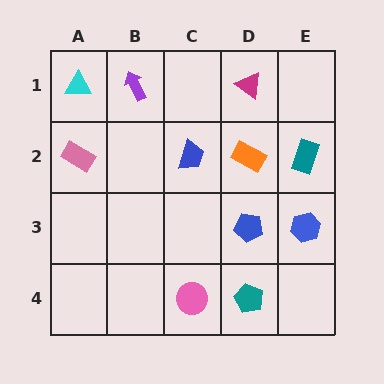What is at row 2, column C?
A blue trapezoid.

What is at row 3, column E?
A blue hexagon.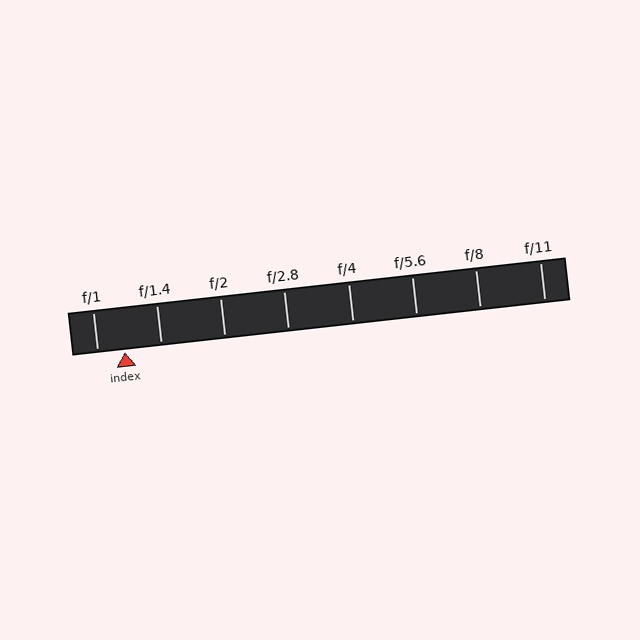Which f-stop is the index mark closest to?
The index mark is closest to f/1.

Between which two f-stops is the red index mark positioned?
The index mark is between f/1 and f/1.4.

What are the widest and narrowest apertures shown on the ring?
The widest aperture shown is f/1 and the narrowest is f/11.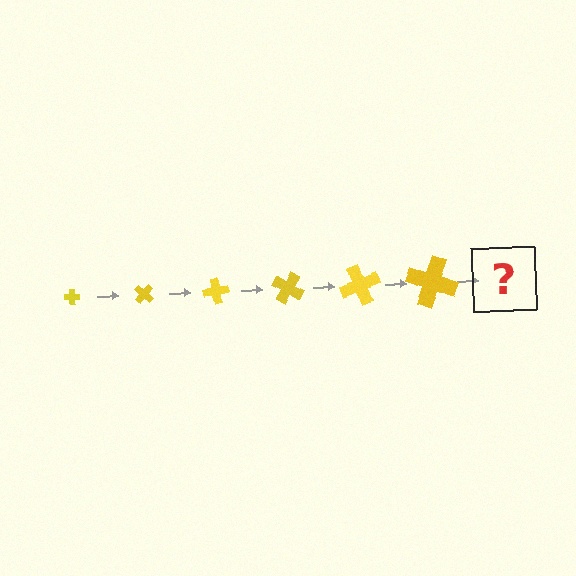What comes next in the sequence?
The next element should be a cross, larger than the previous one and rotated 240 degrees from the start.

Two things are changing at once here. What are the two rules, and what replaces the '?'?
The two rules are that the cross grows larger each step and it rotates 40 degrees each step. The '?' should be a cross, larger than the previous one and rotated 240 degrees from the start.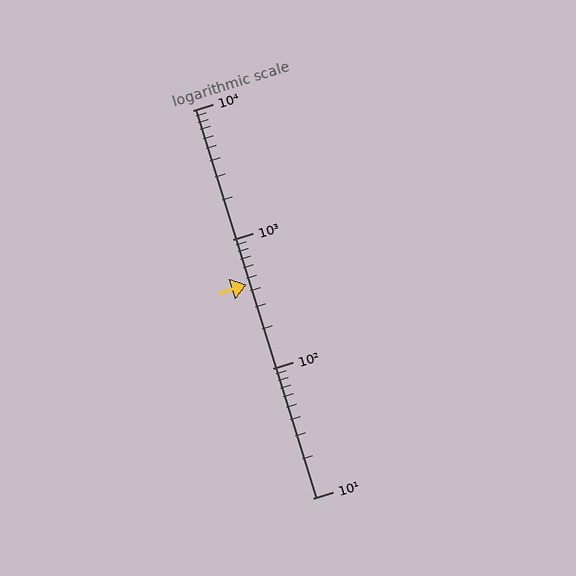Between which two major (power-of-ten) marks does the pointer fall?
The pointer is between 100 and 1000.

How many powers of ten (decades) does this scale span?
The scale spans 3 decades, from 10 to 10000.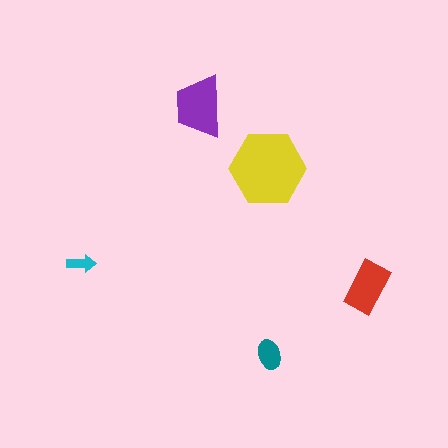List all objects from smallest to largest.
The cyan arrow, the teal ellipse, the red rectangle, the purple trapezoid, the yellow hexagon.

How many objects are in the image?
There are 5 objects in the image.